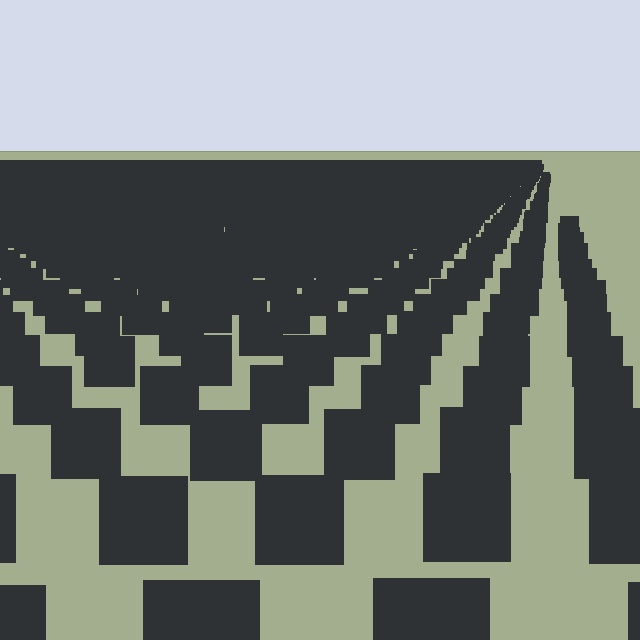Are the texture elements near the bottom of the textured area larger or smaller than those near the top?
Larger. Near the bottom, elements are closer to the viewer and appear at a bigger on-screen size.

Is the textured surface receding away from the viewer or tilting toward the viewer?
The surface is receding away from the viewer. Texture elements get smaller and denser toward the top.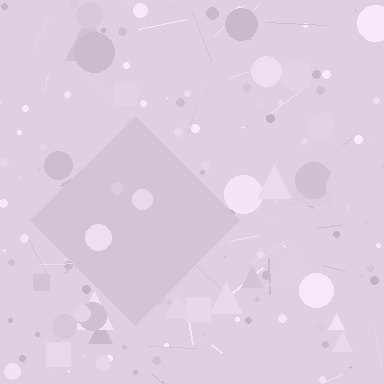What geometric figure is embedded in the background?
A diamond is embedded in the background.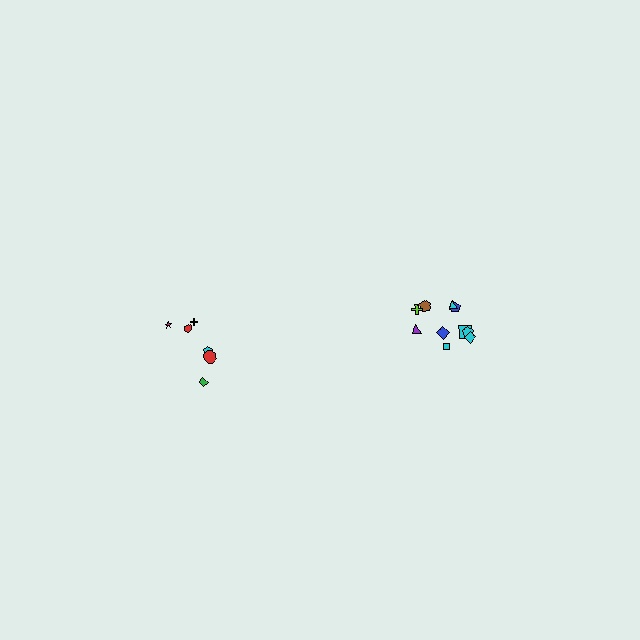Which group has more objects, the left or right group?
The right group.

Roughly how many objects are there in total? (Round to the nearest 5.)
Roughly 15 objects in total.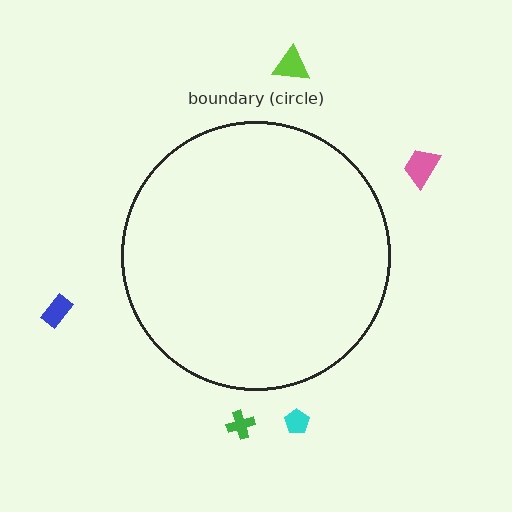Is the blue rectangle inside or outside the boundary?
Outside.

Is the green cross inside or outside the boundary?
Outside.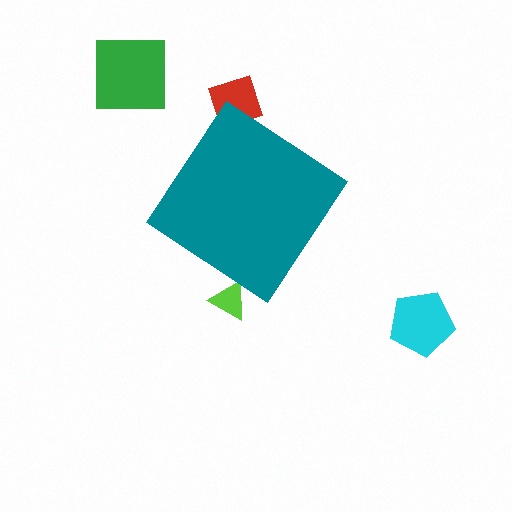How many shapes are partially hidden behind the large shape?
2 shapes are partially hidden.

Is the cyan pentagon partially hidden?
No, the cyan pentagon is fully visible.